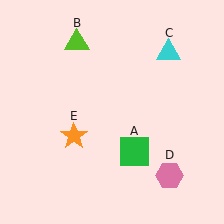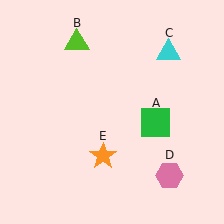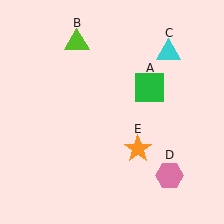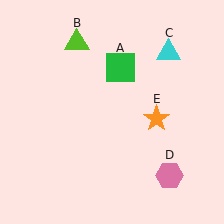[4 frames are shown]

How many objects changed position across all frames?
2 objects changed position: green square (object A), orange star (object E).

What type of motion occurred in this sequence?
The green square (object A), orange star (object E) rotated counterclockwise around the center of the scene.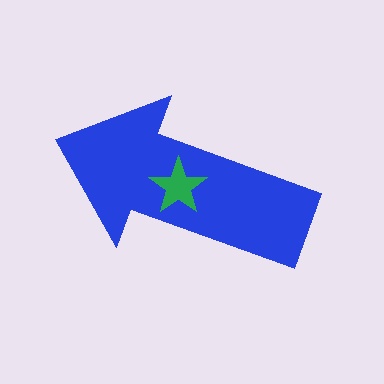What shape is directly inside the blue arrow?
The green star.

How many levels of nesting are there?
2.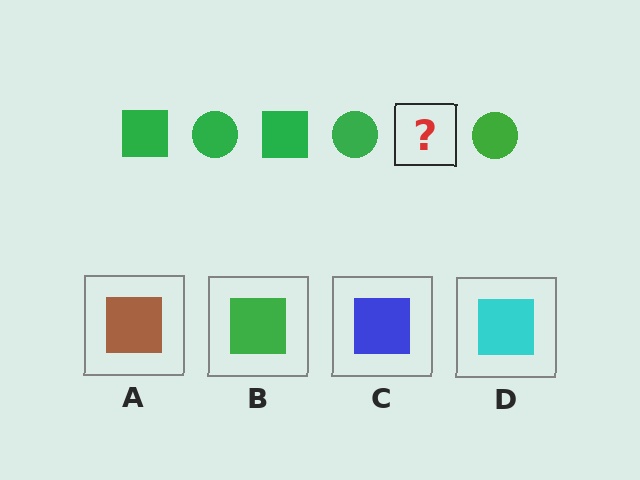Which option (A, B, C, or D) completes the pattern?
B.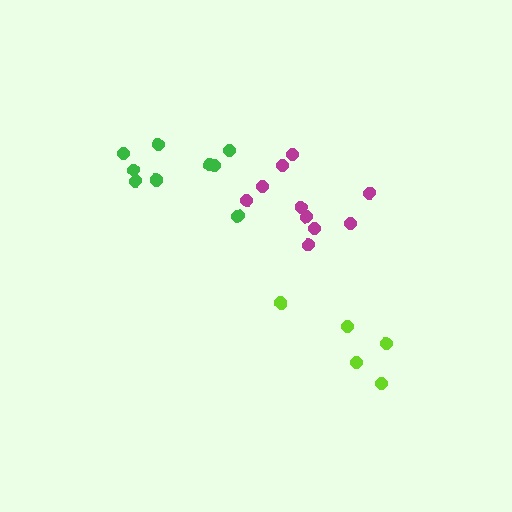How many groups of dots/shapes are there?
There are 3 groups.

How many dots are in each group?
Group 1: 10 dots, Group 2: 5 dots, Group 3: 9 dots (24 total).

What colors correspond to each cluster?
The clusters are colored: magenta, lime, green.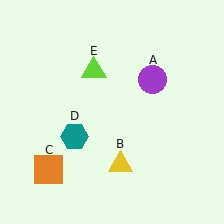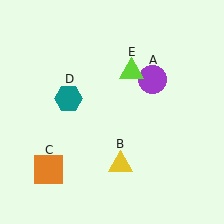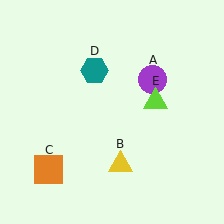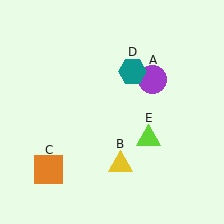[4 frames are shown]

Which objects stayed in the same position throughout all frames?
Purple circle (object A) and yellow triangle (object B) and orange square (object C) remained stationary.